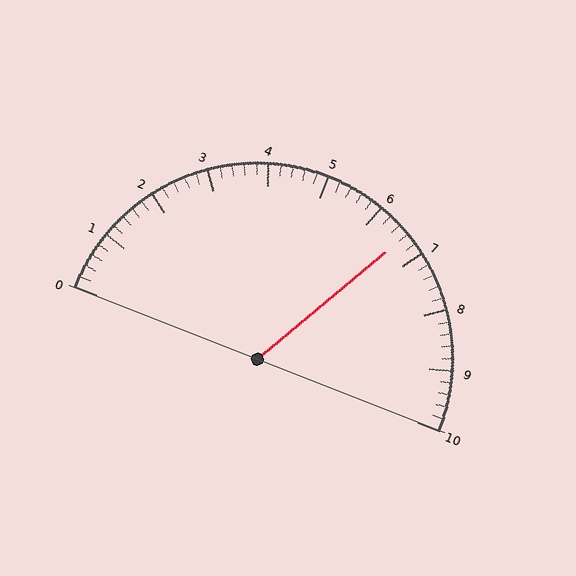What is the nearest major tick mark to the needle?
The nearest major tick mark is 7.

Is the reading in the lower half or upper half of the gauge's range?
The reading is in the upper half of the range (0 to 10).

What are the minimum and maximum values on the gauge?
The gauge ranges from 0 to 10.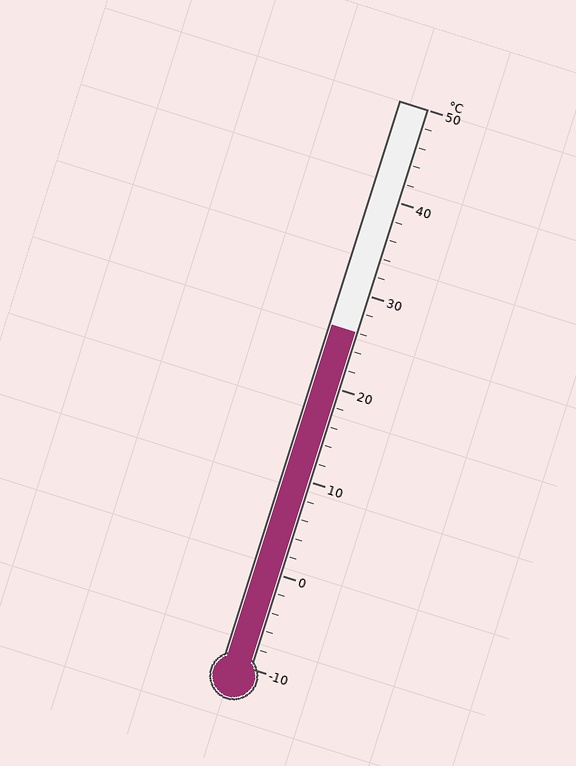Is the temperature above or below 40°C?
The temperature is below 40°C.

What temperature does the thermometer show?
The thermometer shows approximately 26°C.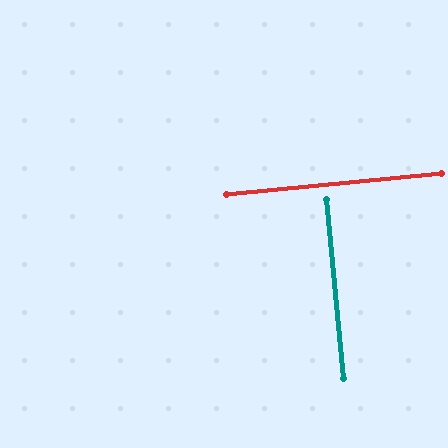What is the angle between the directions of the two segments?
Approximately 90 degrees.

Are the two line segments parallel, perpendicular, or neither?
Perpendicular — they meet at approximately 90°.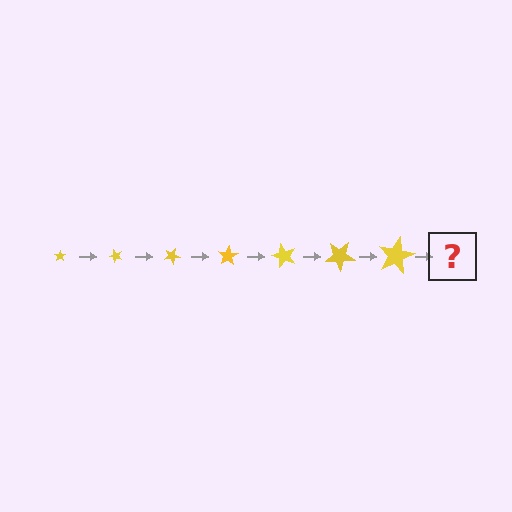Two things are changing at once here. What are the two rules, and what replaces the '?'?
The two rules are that the star grows larger each step and it rotates 50 degrees each step. The '?' should be a star, larger than the previous one and rotated 350 degrees from the start.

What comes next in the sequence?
The next element should be a star, larger than the previous one and rotated 350 degrees from the start.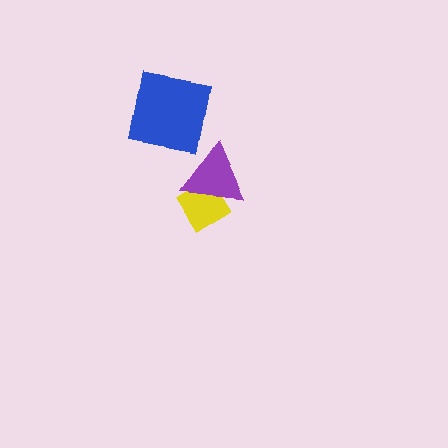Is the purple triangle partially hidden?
No, no other shape covers it.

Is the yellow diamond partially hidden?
Yes, it is partially covered by another shape.